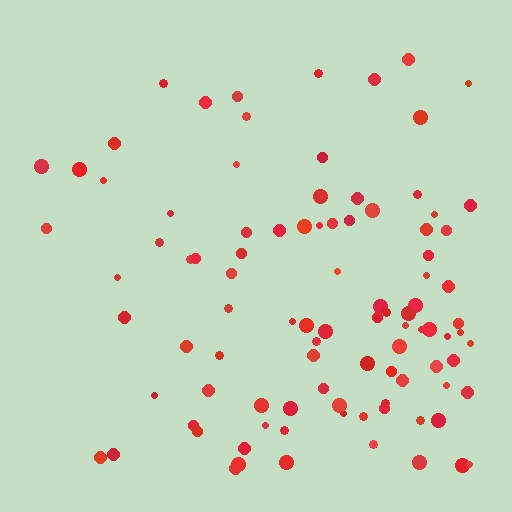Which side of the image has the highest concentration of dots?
The right.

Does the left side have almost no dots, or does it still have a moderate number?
Still a moderate number, just noticeably fewer than the right.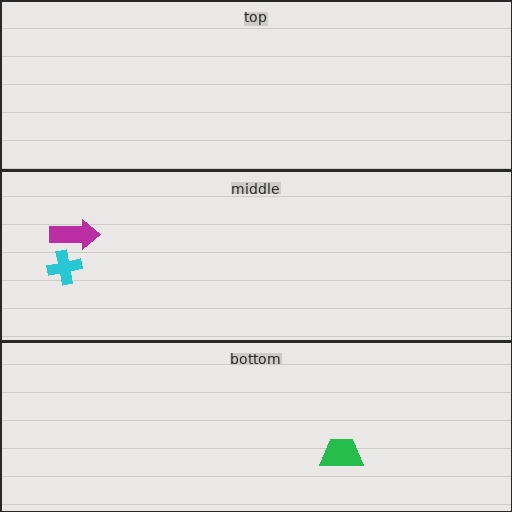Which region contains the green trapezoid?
The bottom region.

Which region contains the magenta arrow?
The middle region.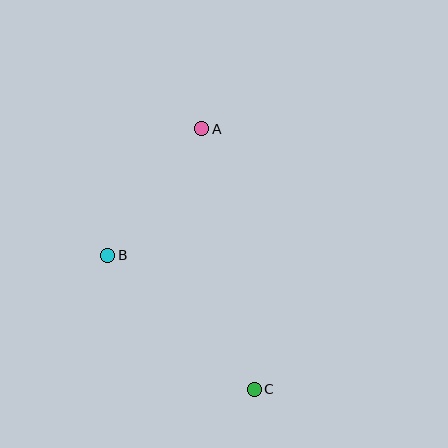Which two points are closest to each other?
Points A and B are closest to each other.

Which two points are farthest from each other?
Points A and C are farthest from each other.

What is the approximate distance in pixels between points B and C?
The distance between B and C is approximately 198 pixels.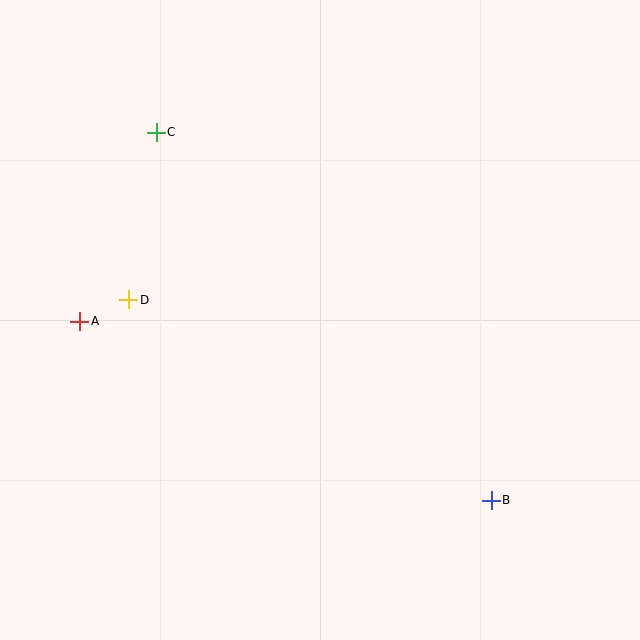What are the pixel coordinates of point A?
Point A is at (80, 321).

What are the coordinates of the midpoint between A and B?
The midpoint between A and B is at (285, 411).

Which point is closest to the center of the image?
Point D at (129, 300) is closest to the center.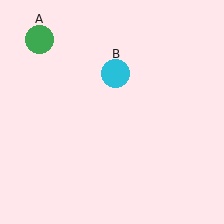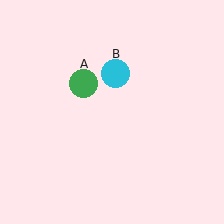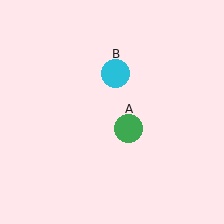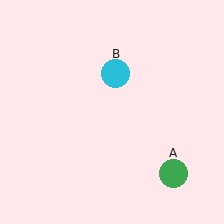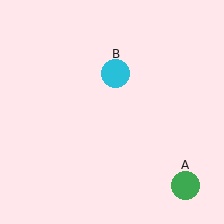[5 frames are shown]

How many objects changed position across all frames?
1 object changed position: green circle (object A).